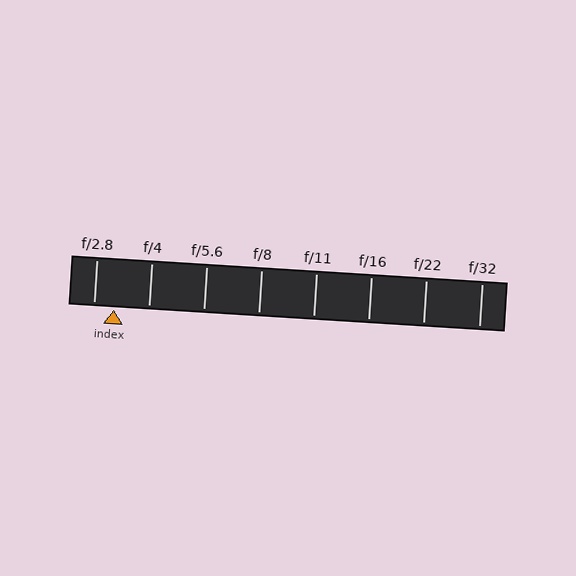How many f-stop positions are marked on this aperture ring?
There are 8 f-stop positions marked.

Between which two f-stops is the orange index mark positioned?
The index mark is between f/2.8 and f/4.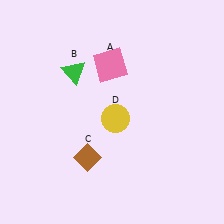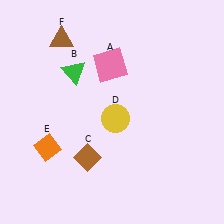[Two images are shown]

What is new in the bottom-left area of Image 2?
An orange diamond (E) was added in the bottom-left area of Image 2.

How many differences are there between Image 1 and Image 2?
There are 2 differences between the two images.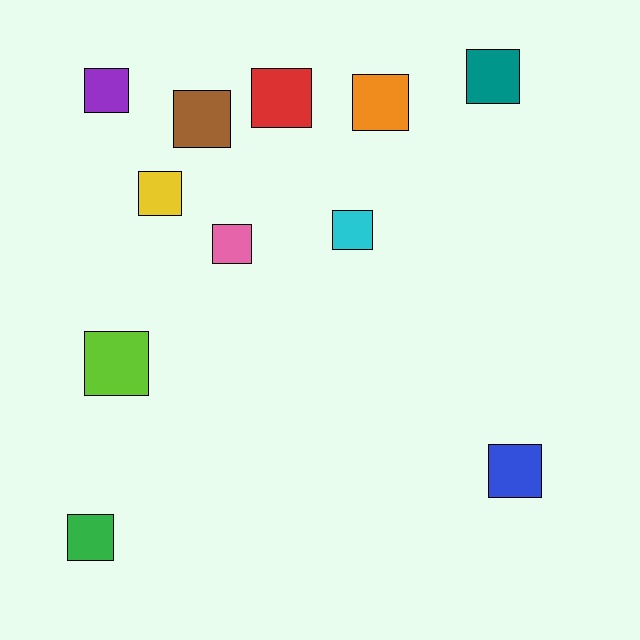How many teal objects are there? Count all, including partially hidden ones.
There is 1 teal object.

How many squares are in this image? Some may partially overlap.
There are 11 squares.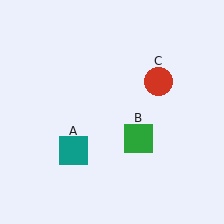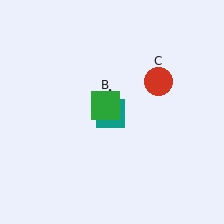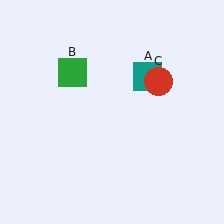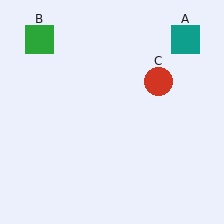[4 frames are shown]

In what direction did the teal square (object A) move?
The teal square (object A) moved up and to the right.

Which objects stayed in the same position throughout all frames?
Red circle (object C) remained stationary.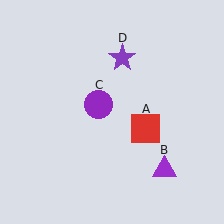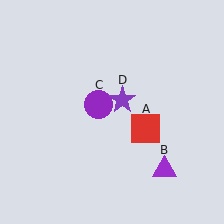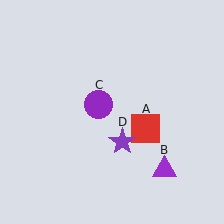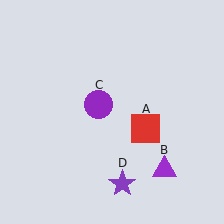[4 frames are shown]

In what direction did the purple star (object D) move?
The purple star (object D) moved down.